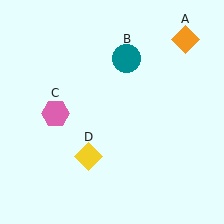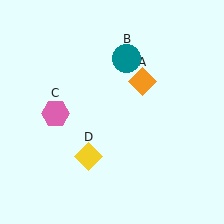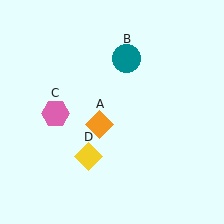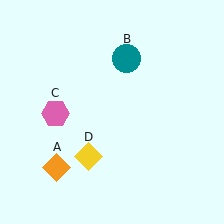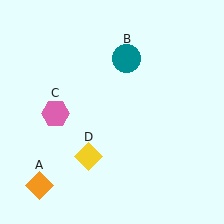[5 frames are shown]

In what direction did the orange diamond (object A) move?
The orange diamond (object A) moved down and to the left.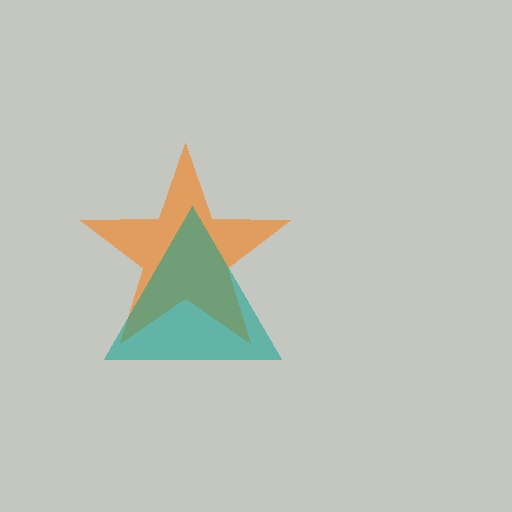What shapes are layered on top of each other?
The layered shapes are: an orange star, a teal triangle.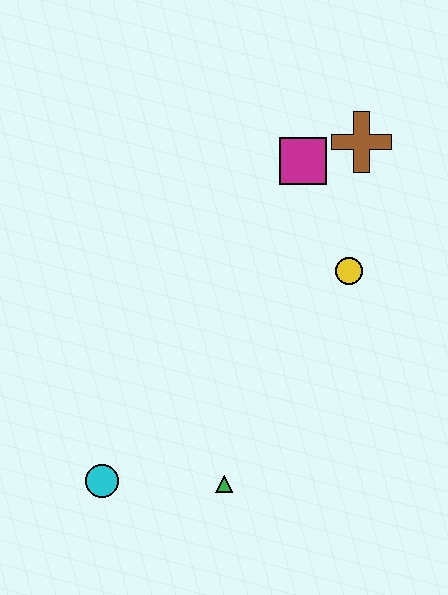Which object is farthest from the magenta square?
The cyan circle is farthest from the magenta square.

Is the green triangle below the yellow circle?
Yes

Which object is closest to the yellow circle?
The magenta square is closest to the yellow circle.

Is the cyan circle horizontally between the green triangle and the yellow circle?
No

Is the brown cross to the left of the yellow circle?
No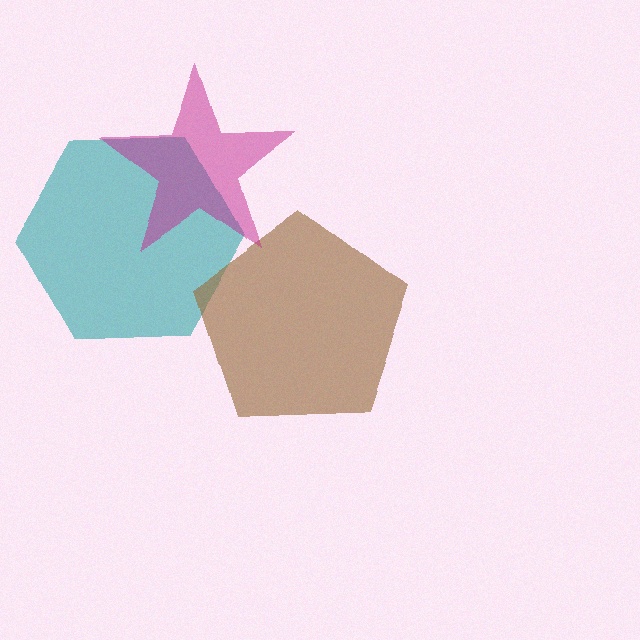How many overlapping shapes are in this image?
There are 3 overlapping shapes in the image.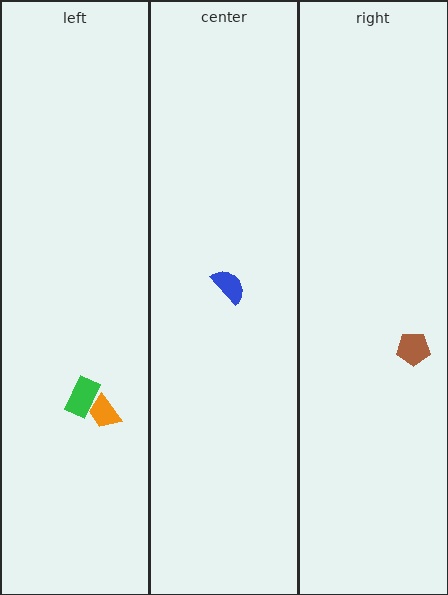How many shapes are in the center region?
1.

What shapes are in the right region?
The brown pentagon.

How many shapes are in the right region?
1.